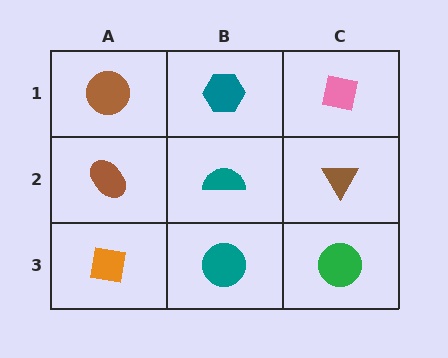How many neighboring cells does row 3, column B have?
3.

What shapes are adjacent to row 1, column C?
A brown triangle (row 2, column C), a teal hexagon (row 1, column B).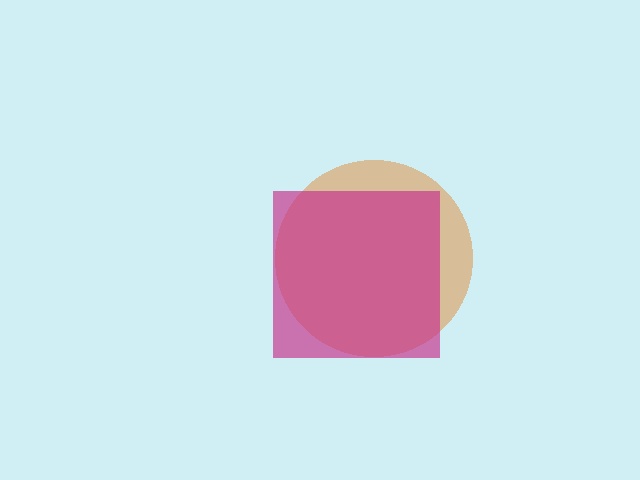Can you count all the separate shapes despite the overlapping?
Yes, there are 2 separate shapes.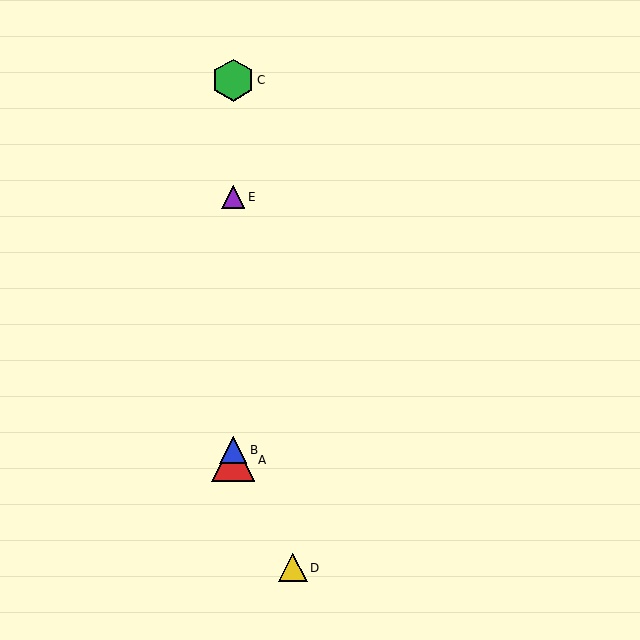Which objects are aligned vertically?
Objects A, B, C, E are aligned vertically.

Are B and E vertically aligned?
Yes, both are at x≈233.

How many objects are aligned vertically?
4 objects (A, B, C, E) are aligned vertically.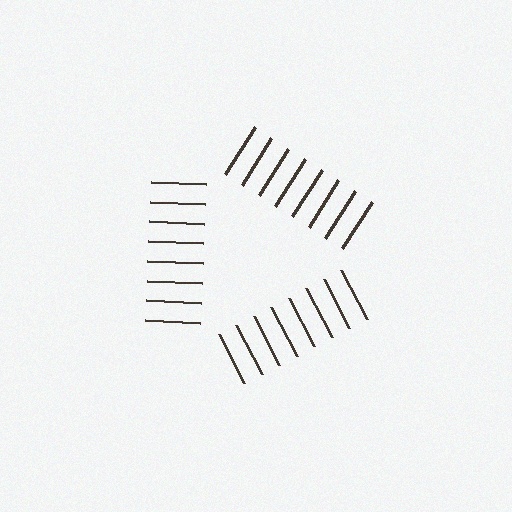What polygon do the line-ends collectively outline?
An illusory triangle — the line segments terminate on its edges but no continuous stroke is drawn.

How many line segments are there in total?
24 — 8 along each of the 3 edges.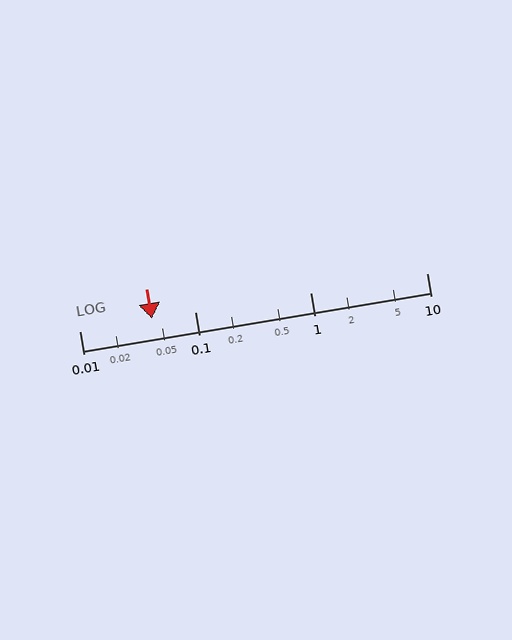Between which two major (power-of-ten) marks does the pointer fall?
The pointer is between 0.01 and 0.1.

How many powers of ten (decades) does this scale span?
The scale spans 3 decades, from 0.01 to 10.